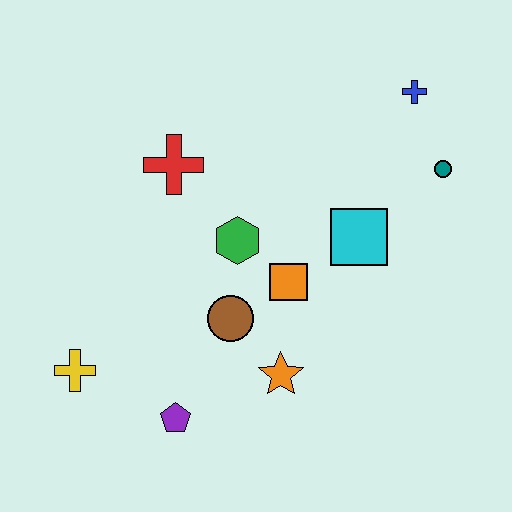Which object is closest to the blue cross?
The teal circle is closest to the blue cross.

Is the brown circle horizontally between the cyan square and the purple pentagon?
Yes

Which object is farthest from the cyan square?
The yellow cross is farthest from the cyan square.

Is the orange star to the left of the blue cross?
Yes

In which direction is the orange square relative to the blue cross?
The orange square is below the blue cross.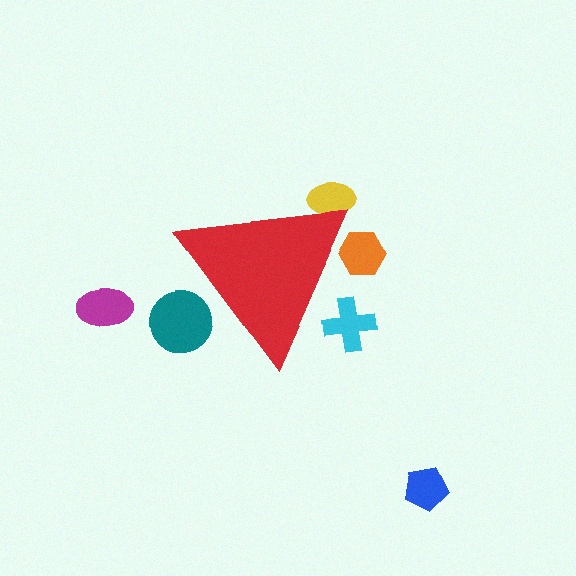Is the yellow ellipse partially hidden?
Yes, the yellow ellipse is partially hidden behind the red triangle.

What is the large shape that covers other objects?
A red triangle.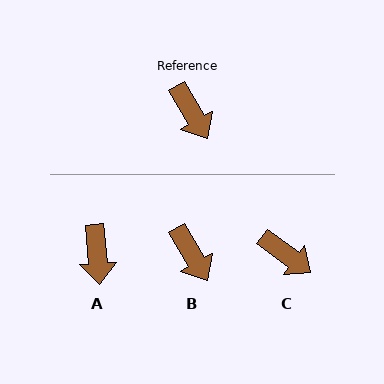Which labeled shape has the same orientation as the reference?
B.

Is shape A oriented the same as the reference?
No, it is off by about 26 degrees.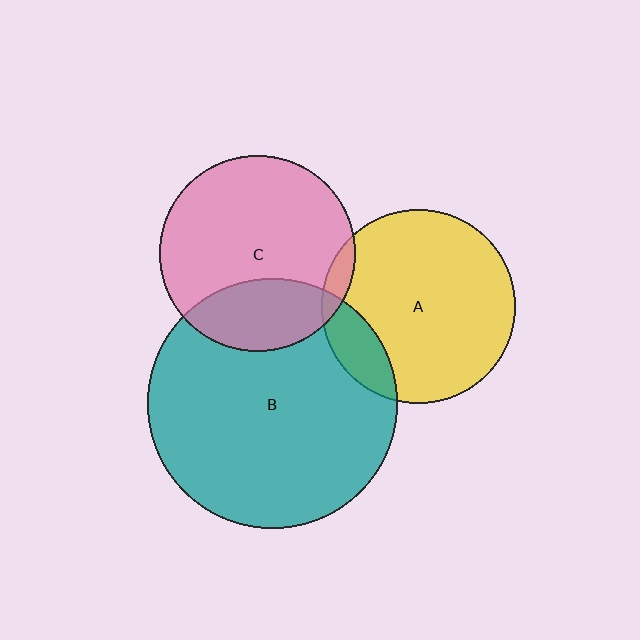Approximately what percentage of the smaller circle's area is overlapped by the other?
Approximately 5%.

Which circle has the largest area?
Circle B (teal).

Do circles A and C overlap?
Yes.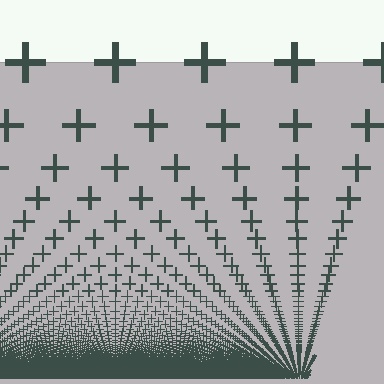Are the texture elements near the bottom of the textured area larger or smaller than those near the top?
Smaller. The gradient is inverted — elements near the bottom are smaller and denser.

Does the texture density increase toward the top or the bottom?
Density increases toward the bottom.